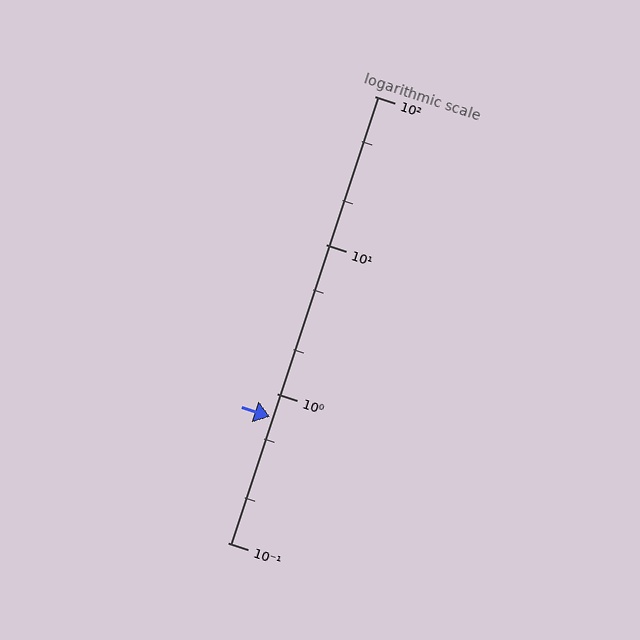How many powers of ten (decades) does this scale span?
The scale spans 3 decades, from 0.1 to 100.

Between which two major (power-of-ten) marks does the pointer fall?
The pointer is between 0.1 and 1.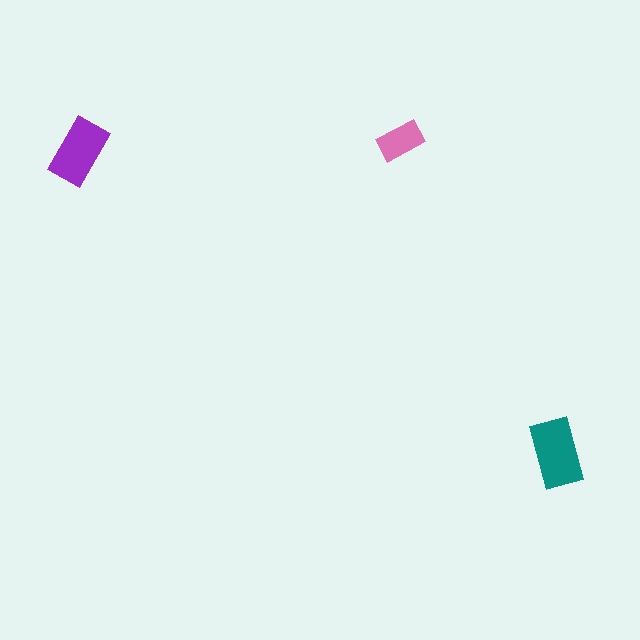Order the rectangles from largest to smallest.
the teal one, the purple one, the pink one.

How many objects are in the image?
There are 3 objects in the image.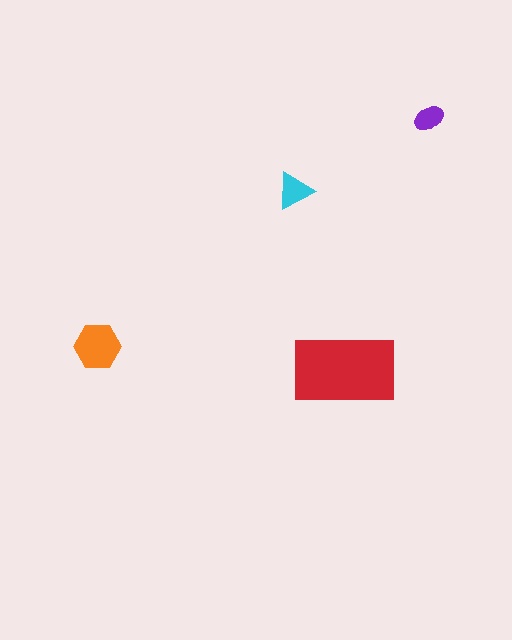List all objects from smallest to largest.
The purple ellipse, the cyan triangle, the orange hexagon, the red rectangle.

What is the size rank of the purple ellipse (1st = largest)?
4th.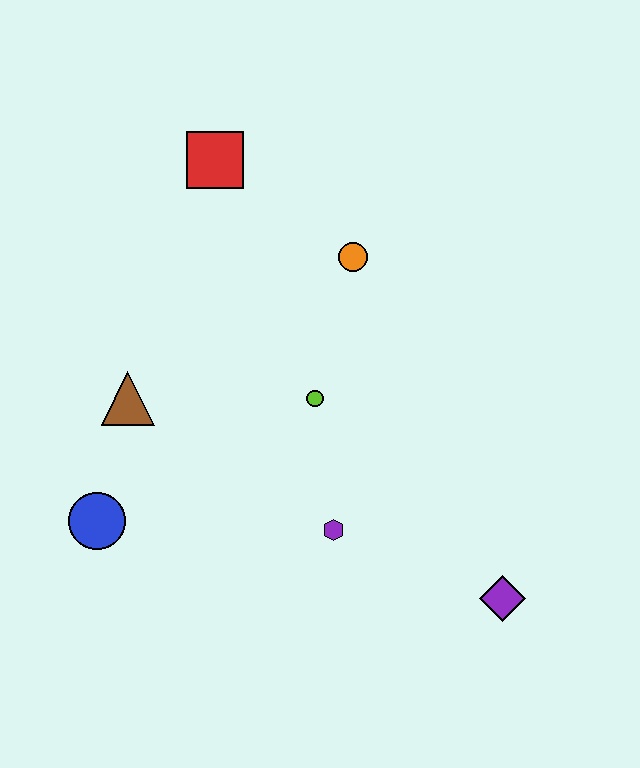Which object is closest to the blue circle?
The brown triangle is closest to the blue circle.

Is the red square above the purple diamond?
Yes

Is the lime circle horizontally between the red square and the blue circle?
No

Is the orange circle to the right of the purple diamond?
No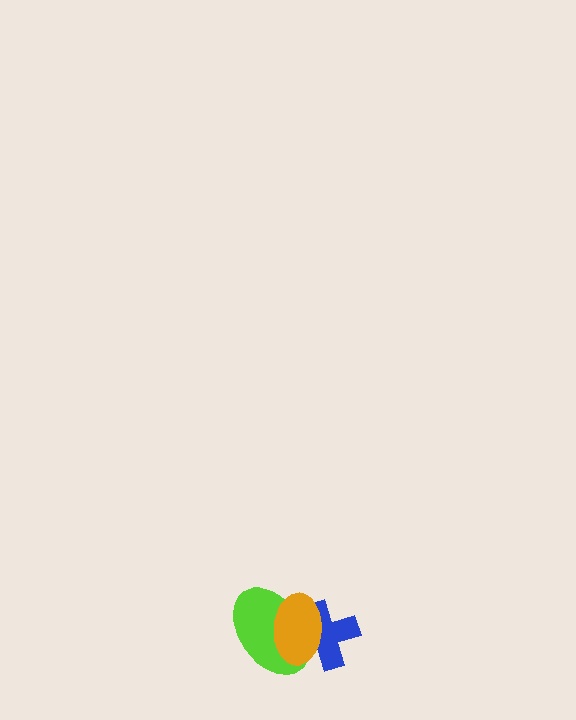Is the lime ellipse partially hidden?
Yes, it is partially covered by another shape.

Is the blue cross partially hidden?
Yes, it is partially covered by another shape.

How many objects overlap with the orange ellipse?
2 objects overlap with the orange ellipse.